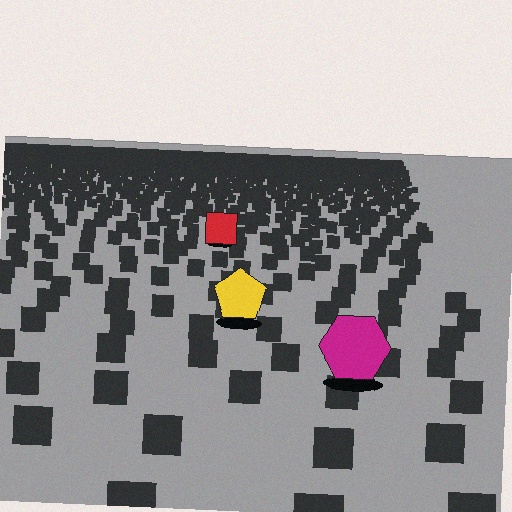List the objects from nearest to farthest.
From nearest to farthest: the magenta hexagon, the yellow pentagon, the red square.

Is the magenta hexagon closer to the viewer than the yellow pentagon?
Yes. The magenta hexagon is closer — you can tell from the texture gradient: the ground texture is coarser near it.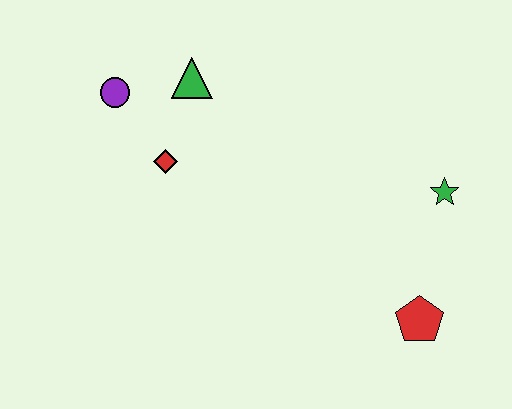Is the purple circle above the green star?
Yes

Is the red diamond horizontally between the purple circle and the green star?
Yes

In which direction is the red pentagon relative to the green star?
The red pentagon is below the green star.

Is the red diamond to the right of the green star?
No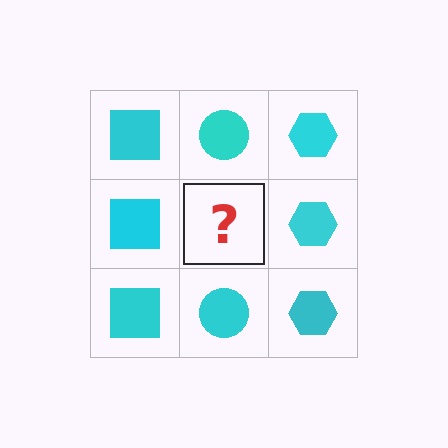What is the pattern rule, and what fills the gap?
The rule is that each column has a consistent shape. The gap should be filled with a cyan circle.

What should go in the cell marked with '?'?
The missing cell should contain a cyan circle.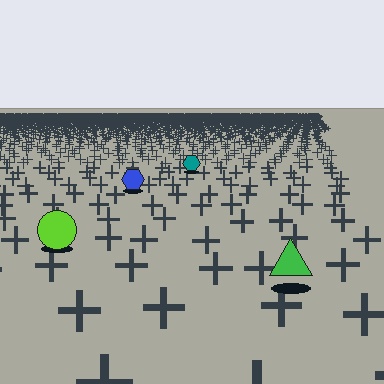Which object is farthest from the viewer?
The teal hexagon is farthest from the viewer. It appears smaller and the ground texture around it is denser.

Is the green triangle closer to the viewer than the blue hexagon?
Yes. The green triangle is closer — you can tell from the texture gradient: the ground texture is coarser near it.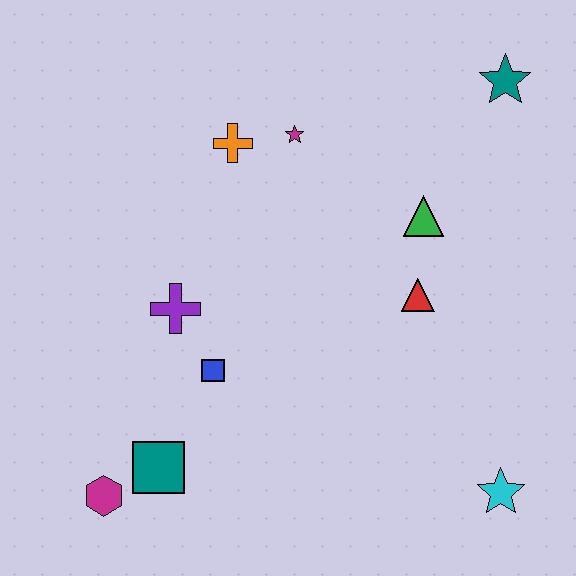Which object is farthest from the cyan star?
The orange cross is farthest from the cyan star.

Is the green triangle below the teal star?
Yes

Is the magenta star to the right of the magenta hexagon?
Yes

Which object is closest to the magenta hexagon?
The teal square is closest to the magenta hexagon.